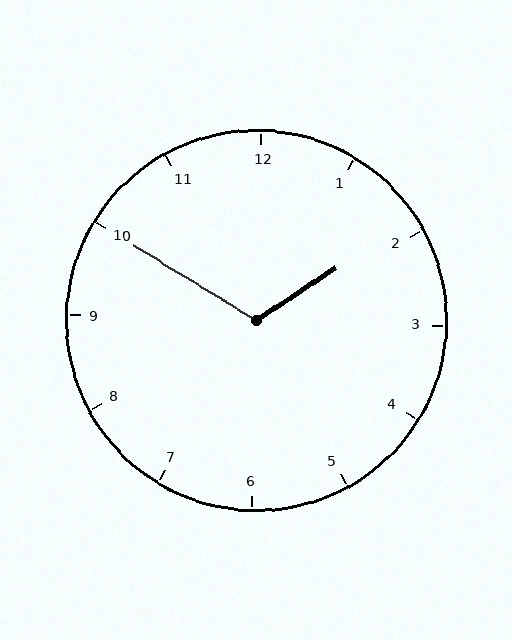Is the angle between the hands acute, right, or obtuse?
It is obtuse.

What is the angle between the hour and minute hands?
Approximately 115 degrees.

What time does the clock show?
1:50.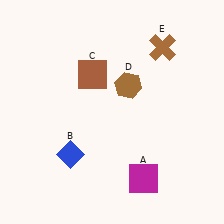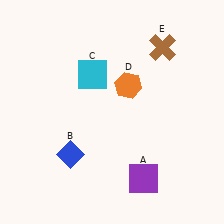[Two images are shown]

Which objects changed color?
A changed from magenta to purple. C changed from brown to cyan. D changed from brown to orange.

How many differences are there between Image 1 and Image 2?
There are 3 differences between the two images.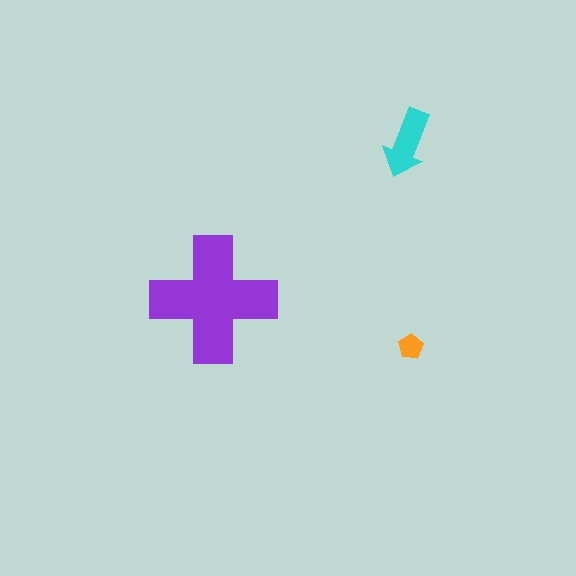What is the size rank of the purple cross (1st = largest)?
1st.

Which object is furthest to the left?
The purple cross is leftmost.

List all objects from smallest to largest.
The orange pentagon, the cyan arrow, the purple cross.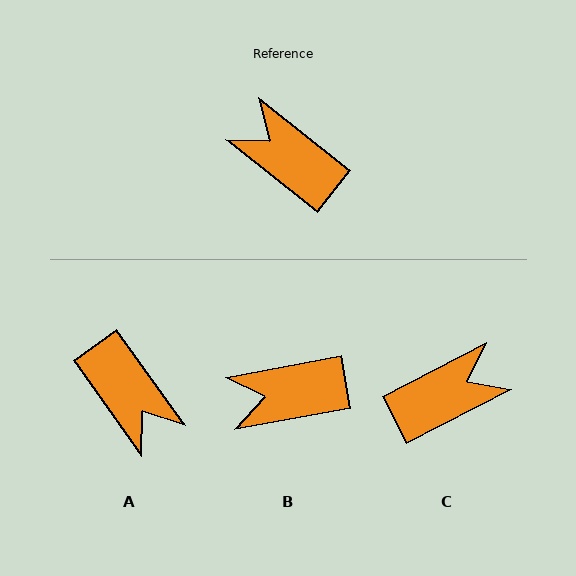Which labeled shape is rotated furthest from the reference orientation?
A, about 164 degrees away.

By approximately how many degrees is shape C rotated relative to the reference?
Approximately 114 degrees clockwise.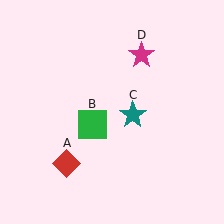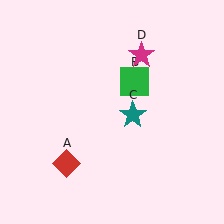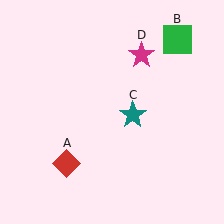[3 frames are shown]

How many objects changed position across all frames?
1 object changed position: green square (object B).